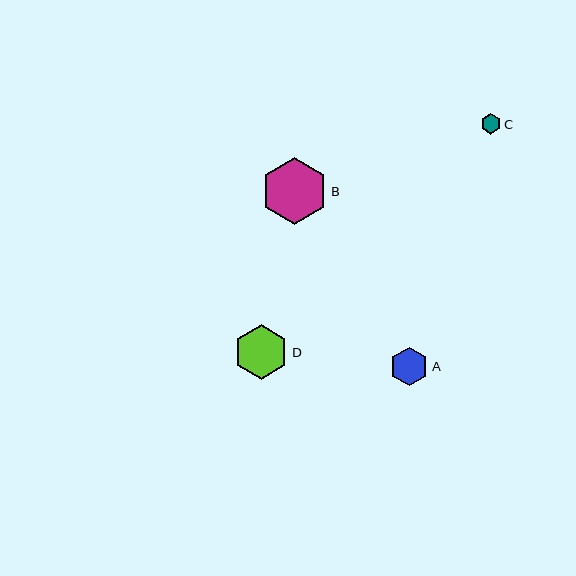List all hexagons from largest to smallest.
From largest to smallest: B, D, A, C.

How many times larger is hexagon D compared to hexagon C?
Hexagon D is approximately 2.7 times the size of hexagon C.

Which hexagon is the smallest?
Hexagon C is the smallest with a size of approximately 20 pixels.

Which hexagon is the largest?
Hexagon B is the largest with a size of approximately 67 pixels.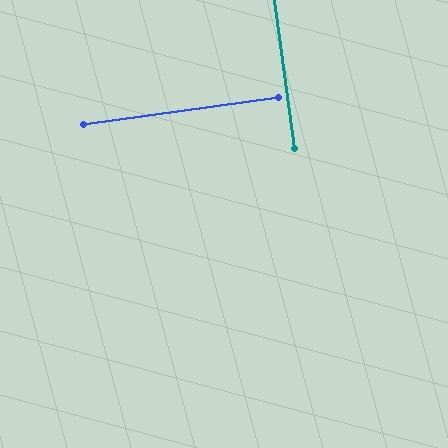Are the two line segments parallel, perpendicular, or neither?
Perpendicular — they meet at approximately 89°.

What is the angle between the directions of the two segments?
Approximately 89 degrees.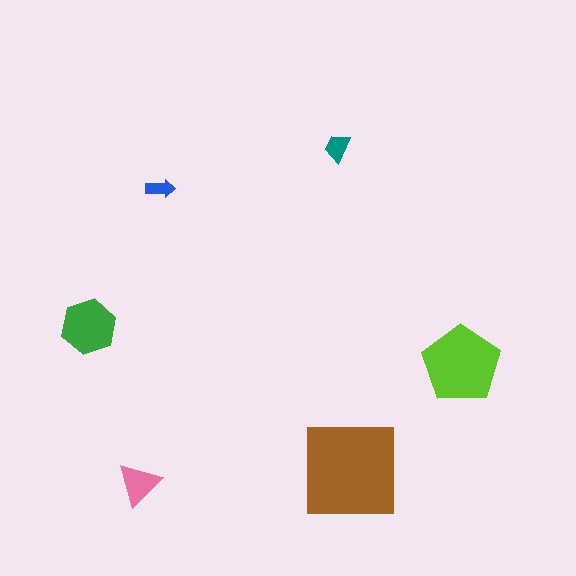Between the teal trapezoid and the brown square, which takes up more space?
The brown square.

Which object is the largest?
The brown square.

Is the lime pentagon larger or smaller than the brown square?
Smaller.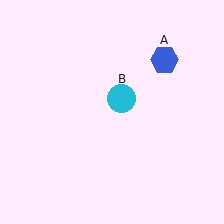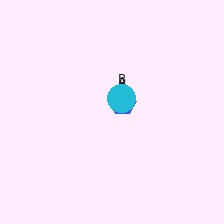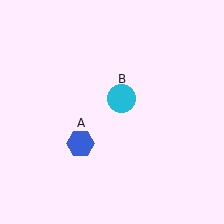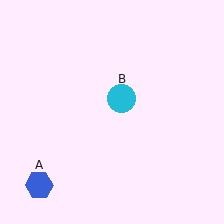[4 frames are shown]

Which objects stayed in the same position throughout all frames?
Cyan circle (object B) remained stationary.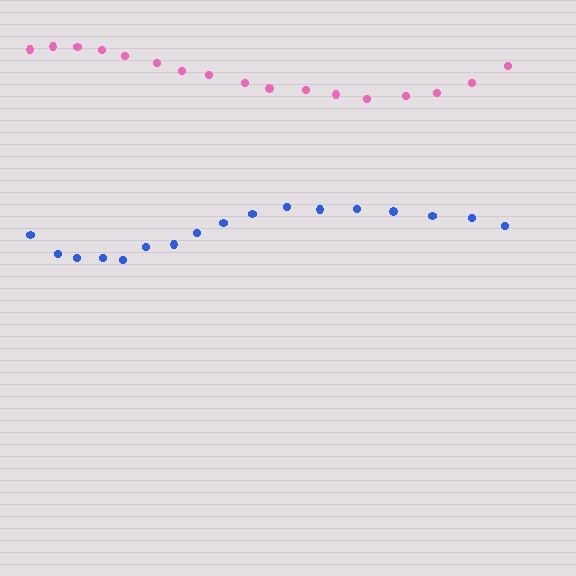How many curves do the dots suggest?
There are 2 distinct paths.